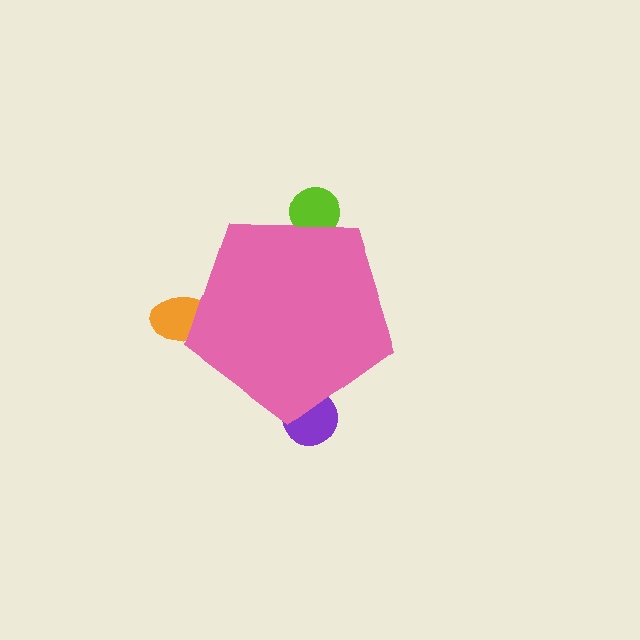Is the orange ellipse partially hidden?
Yes, the orange ellipse is partially hidden behind the pink pentagon.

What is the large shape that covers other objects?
A pink pentagon.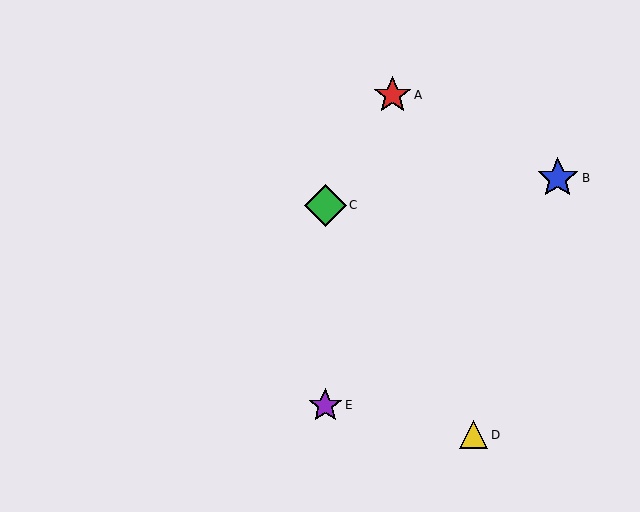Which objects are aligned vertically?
Objects C, E are aligned vertically.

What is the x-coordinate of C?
Object C is at x≈325.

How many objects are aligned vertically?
2 objects (C, E) are aligned vertically.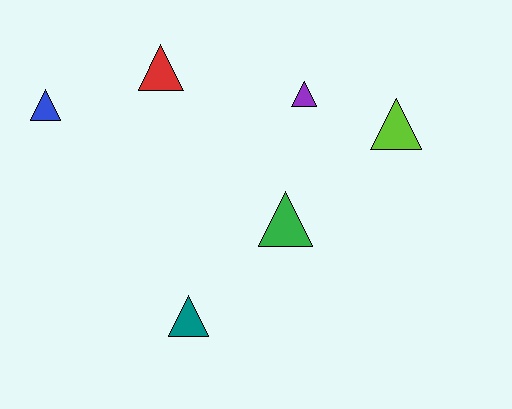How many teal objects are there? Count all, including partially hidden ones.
There is 1 teal object.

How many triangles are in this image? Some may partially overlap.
There are 6 triangles.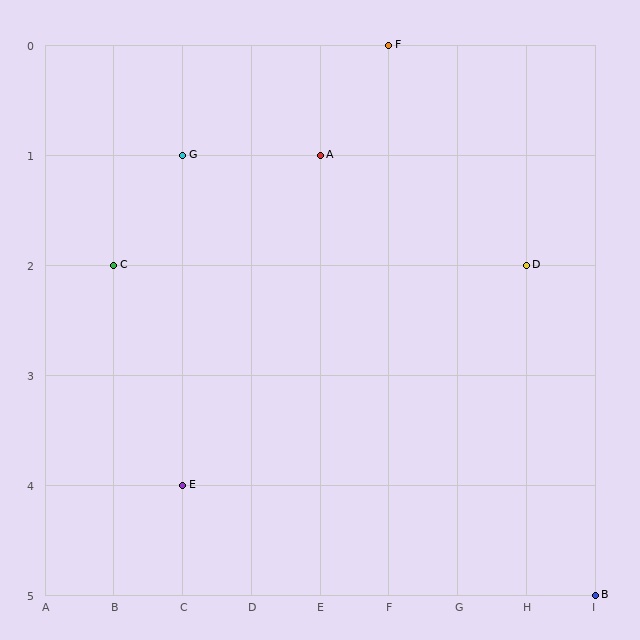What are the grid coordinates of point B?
Point B is at grid coordinates (I, 5).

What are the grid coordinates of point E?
Point E is at grid coordinates (C, 4).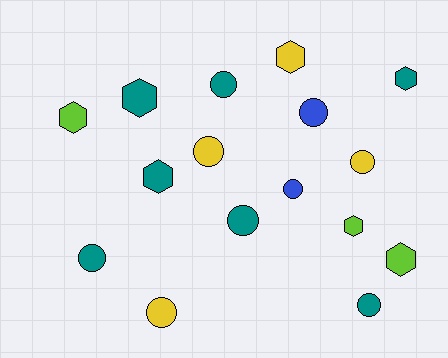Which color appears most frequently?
Teal, with 7 objects.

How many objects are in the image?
There are 16 objects.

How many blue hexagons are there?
There are no blue hexagons.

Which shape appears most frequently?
Circle, with 9 objects.